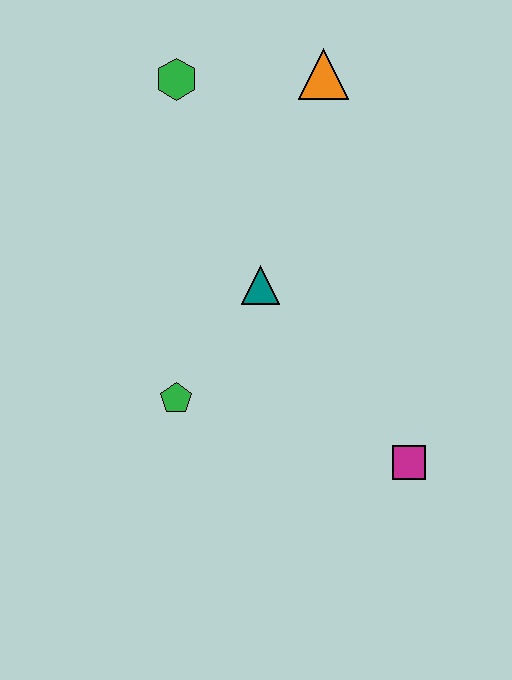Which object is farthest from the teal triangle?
The magenta square is farthest from the teal triangle.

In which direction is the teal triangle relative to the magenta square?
The teal triangle is above the magenta square.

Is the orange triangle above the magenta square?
Yes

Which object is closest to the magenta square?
The teal triangle is closest to the magenta square.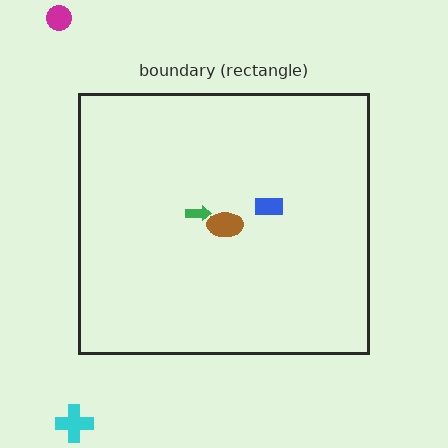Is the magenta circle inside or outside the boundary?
Outside.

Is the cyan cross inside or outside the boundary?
Outside.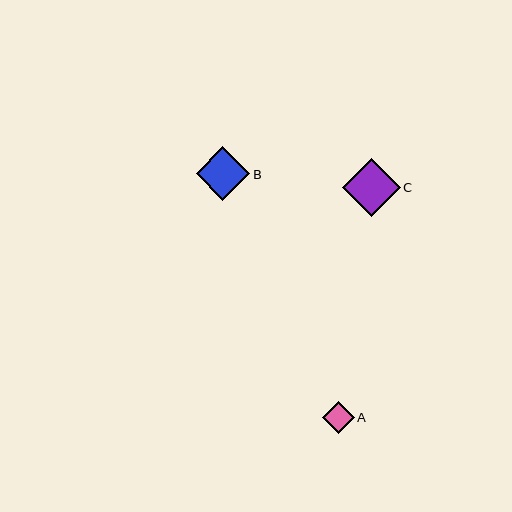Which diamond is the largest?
Diamond C is the largest with a size of approximately 58 pixels.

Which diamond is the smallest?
Diamond A is the smallest with a size of approximately 32 pixels.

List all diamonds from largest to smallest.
From largest to smallest: C, B, A.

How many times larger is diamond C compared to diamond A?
Diamond C is approximately 1.8 times the size of diamond A.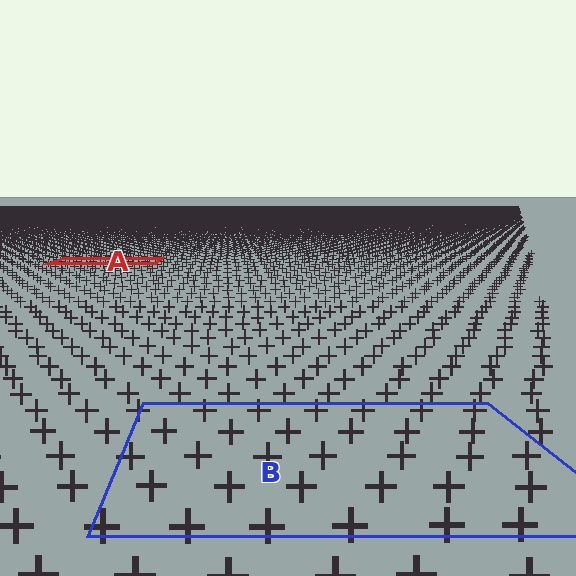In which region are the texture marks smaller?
The texture marks are smaller in region A, because it is farther away.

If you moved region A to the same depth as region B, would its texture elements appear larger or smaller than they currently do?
They would appear larger. At a closer depth, the same texture elements are projected at a bigger on-screen size.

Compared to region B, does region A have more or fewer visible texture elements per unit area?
Region A has more texture elements per unit area — they are packed more densely because it is farther away.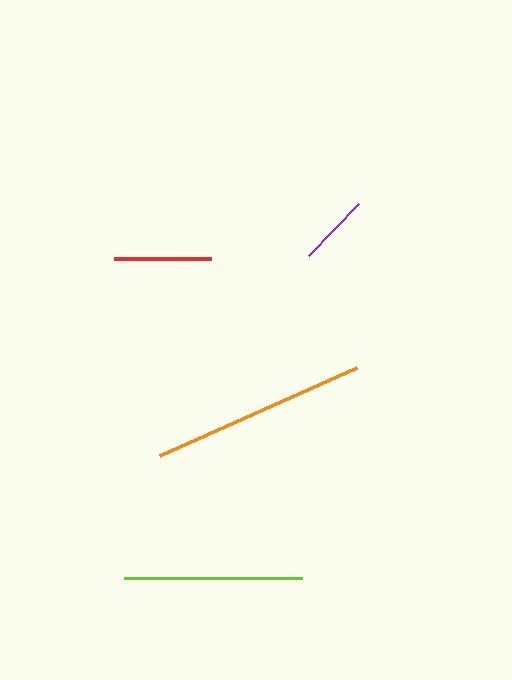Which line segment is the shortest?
The purple line is the shortest at approximately 72 pixels.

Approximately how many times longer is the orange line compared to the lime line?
The orange line is approximately 1.2 times the length of the lime line.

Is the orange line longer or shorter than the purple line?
The orange line is longer than the purple line.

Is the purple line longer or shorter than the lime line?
The lime line is longer than the purple line.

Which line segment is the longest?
The orange line is the longest at approximately 216 pixels.